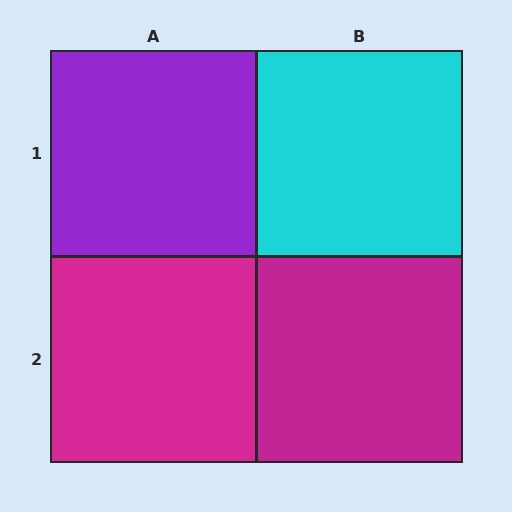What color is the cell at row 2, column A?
Magenta.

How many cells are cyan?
1 cell is cyan.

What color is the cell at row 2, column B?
Magenta.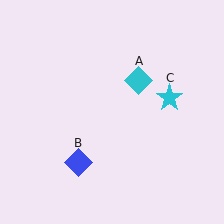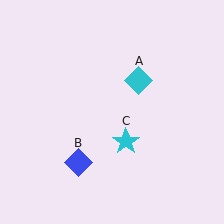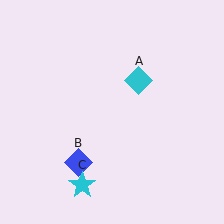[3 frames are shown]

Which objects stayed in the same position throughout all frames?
Cyan diamond (object A) and blue diamond (object B) remained stationary.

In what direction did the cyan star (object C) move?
The cyan star (object C) moved down and to the left.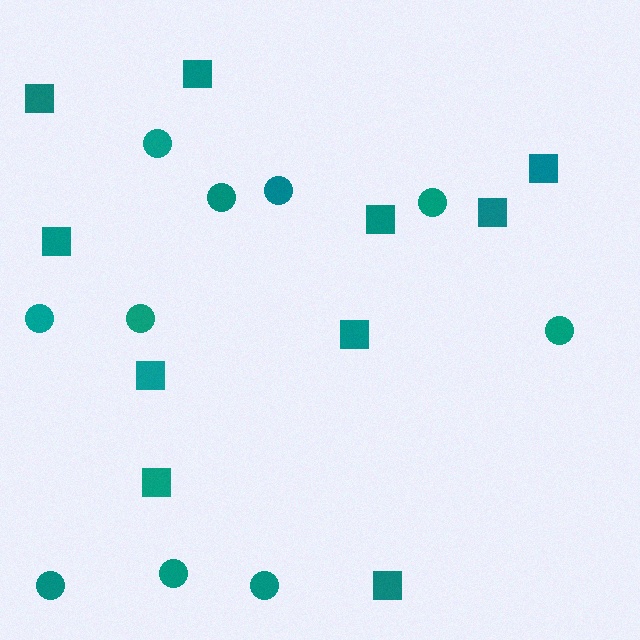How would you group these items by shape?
There are 2 groups: one group of circles (10) and one group of squares (10).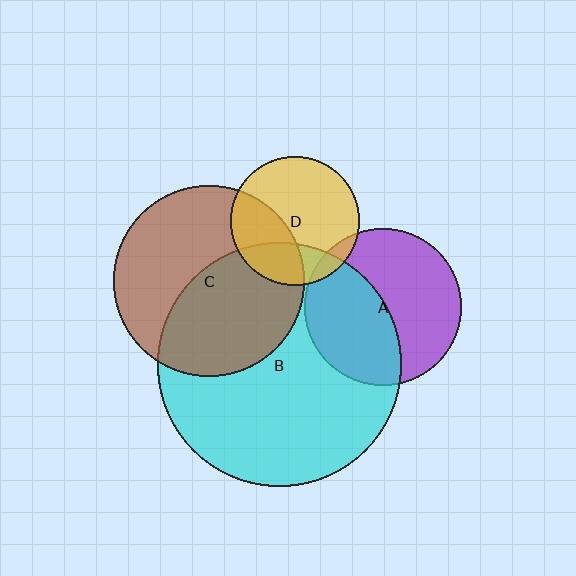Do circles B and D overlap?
Yes.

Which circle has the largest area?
Circle B (cyan).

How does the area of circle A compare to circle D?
Approximately 1.5 times.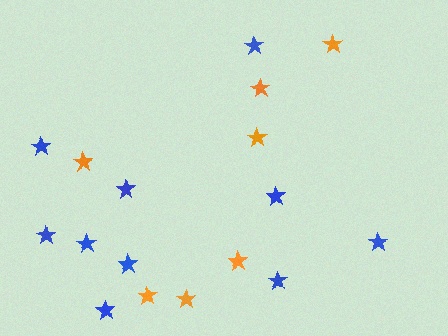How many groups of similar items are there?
There are 2 groups: one group of blue stars (10) and one group of orange stars (7).